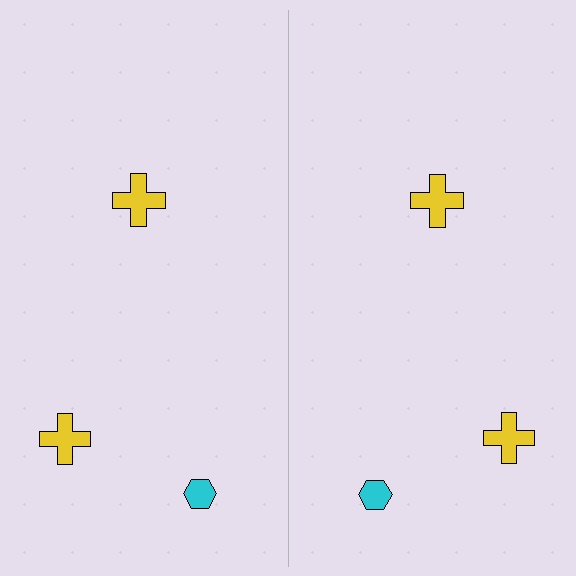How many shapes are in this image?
There are 6 shapes in this image.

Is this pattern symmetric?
Yes, this pattern has bilateral (reflection) symmetry.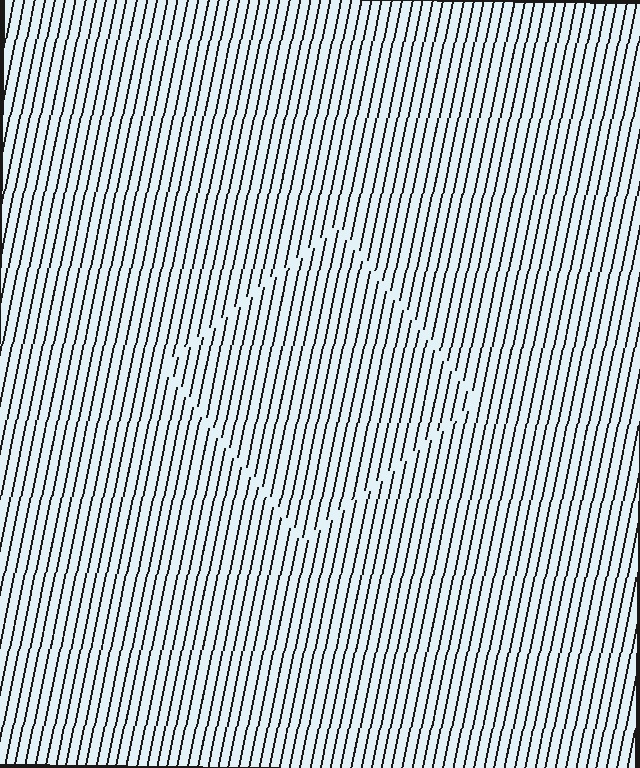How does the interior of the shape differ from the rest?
The interior of the shape contains the same grating, shifted by half a period — the contour is defined by the phase discontinuity where line-ends from the inner and outer gratings abut.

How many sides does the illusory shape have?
4 sides — the line-ends trace a square.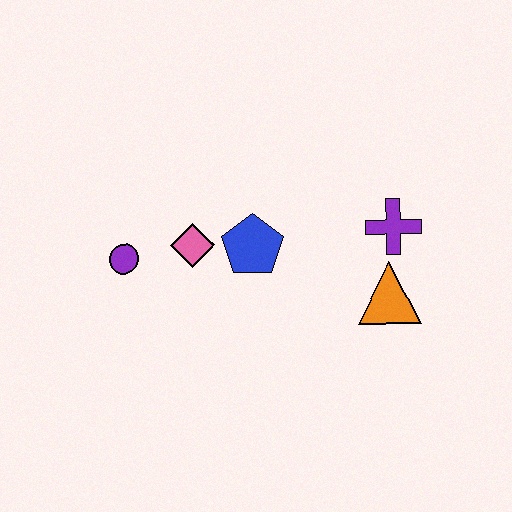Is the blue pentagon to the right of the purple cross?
No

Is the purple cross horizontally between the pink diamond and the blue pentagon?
No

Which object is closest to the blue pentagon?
The pink diamond is closest to the blue pentagon.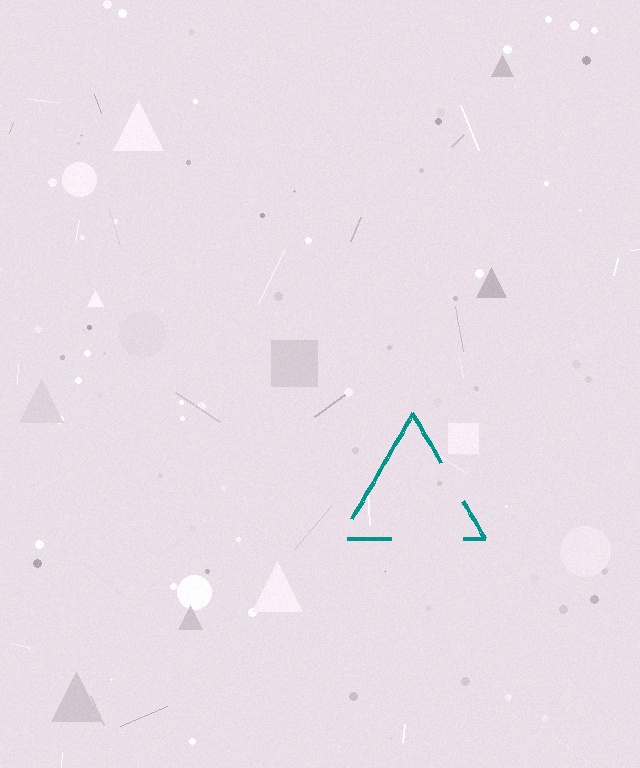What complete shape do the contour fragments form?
The contour fragments form a triangle.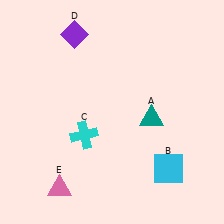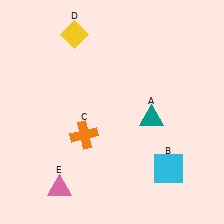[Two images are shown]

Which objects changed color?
C changed from cyan to orange. D changed from purple to yellow.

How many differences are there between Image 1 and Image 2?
There are 2 differences between the two images.